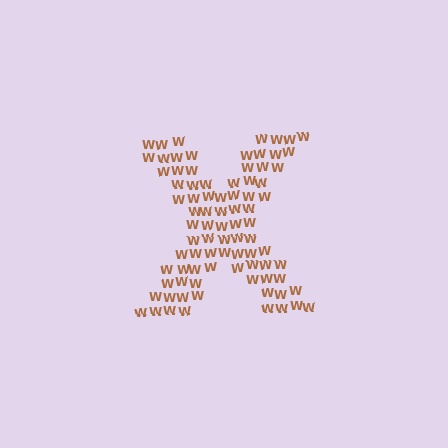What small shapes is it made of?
It is made of small letter W's.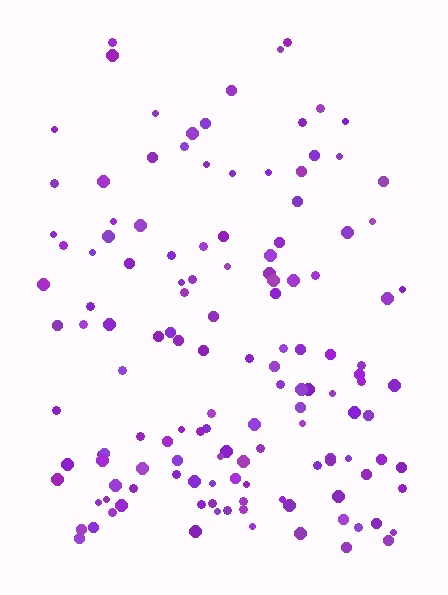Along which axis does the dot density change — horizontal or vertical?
Vertical.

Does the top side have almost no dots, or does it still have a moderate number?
Still a moderate number, just noticeably fewer than the bottom.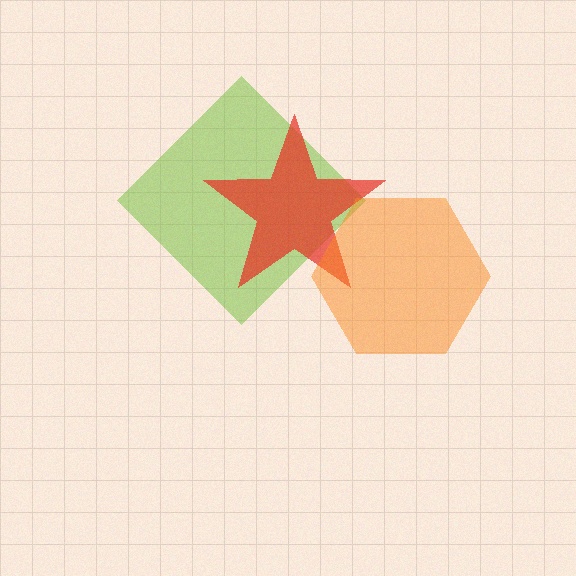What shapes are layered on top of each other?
The layered shapes are: a lime diamond, a red star, an orange hexagon.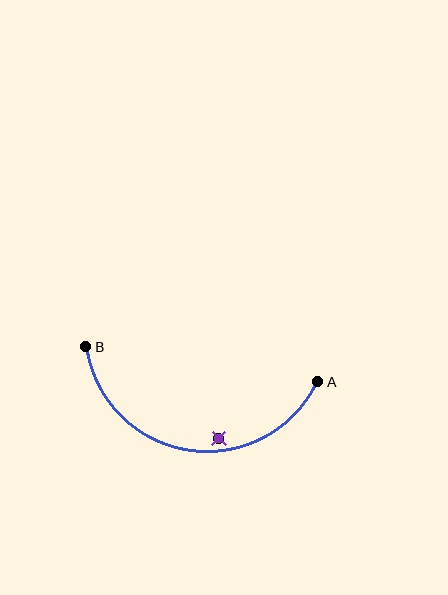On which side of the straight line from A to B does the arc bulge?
The arc bulges below the straight line connecting A and B.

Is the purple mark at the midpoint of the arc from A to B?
No — the purple mark does not lie on the arc at all. It sits slightly inside the curve.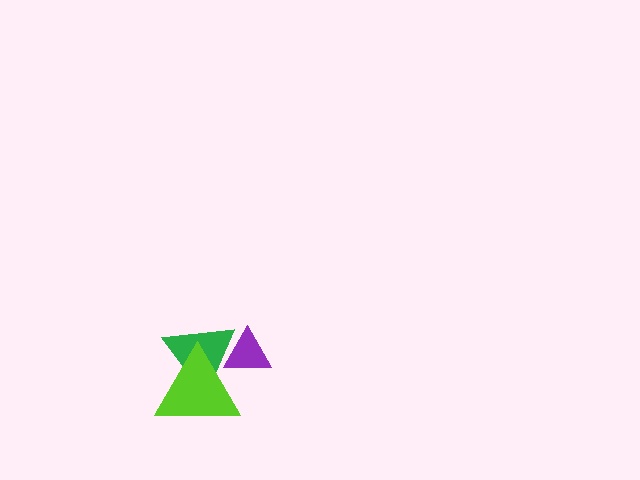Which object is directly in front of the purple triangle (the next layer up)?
The green triangle is directly in front of the purple triangle.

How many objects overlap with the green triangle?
2 objects overlap with the green triangle.